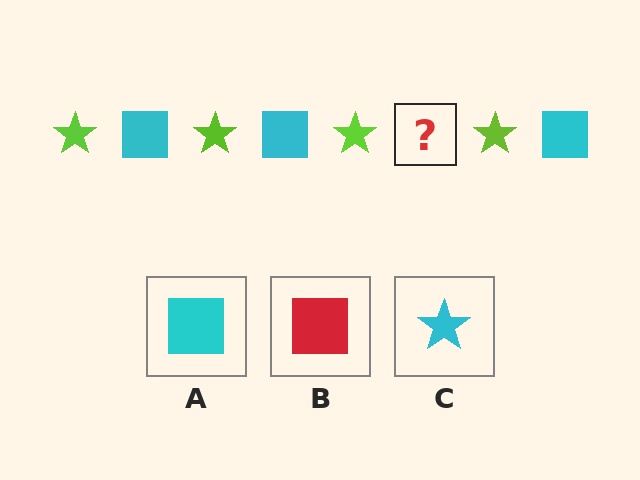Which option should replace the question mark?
Option A.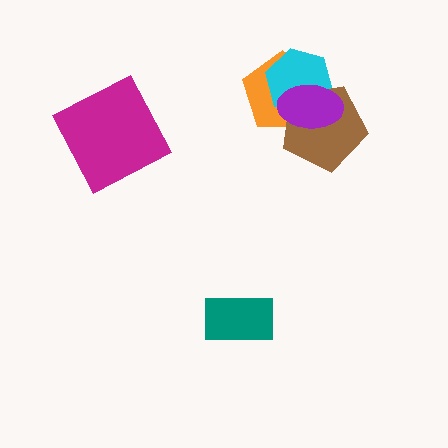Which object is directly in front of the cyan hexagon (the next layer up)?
The brown pentagon is directly in front of the cyan hexagon.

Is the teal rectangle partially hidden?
No, no other shape covers it.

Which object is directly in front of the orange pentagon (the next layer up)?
The cyan hexagon is directly in front of the orange pentagon.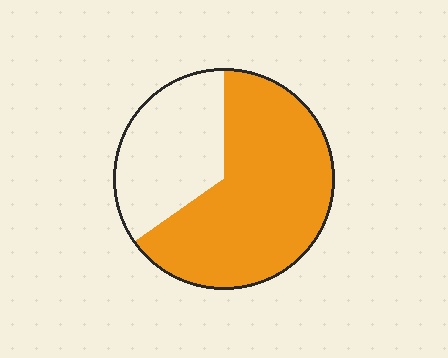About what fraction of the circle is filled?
About two thirds (2/3).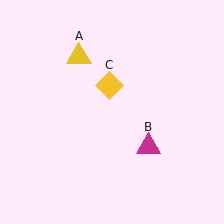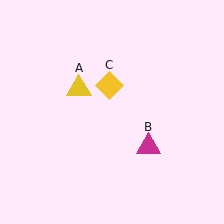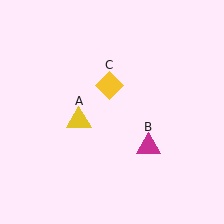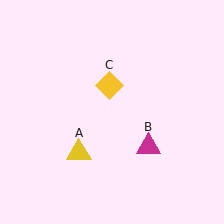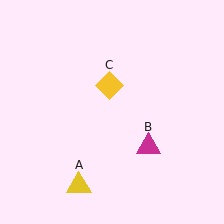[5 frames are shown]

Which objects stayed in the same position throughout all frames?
Magenta triangle (object B) and yellow diamond (object C) remained stationary.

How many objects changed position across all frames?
1 object changed position: yellow triangle (object A).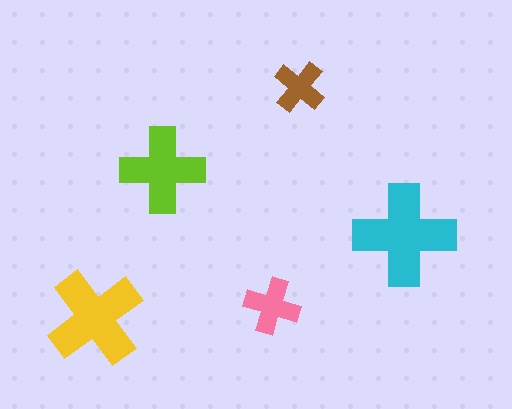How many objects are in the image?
There are 5 objects in the image.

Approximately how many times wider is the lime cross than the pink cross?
About 1.5 times wider.